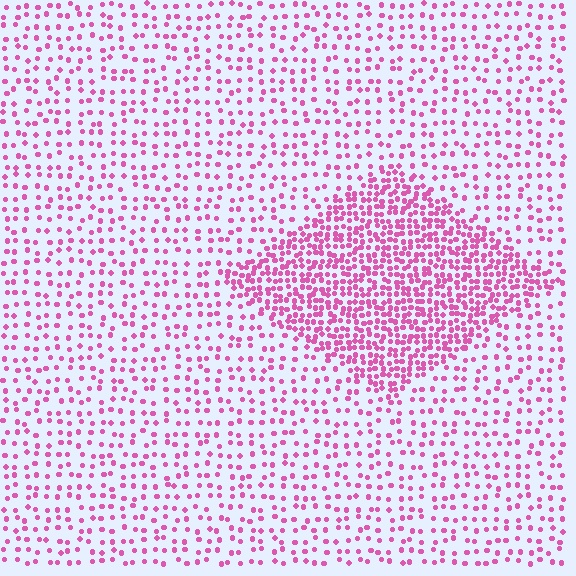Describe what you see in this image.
The image contains small pink elements arranged at two different densities. A diamond-shaped region is visible where the elements are more densely packed than the surrounding area.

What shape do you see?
I see a diamond.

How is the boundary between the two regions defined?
The boundary is defined by a change in element density (approximately 2.5x ratio). All elements are the same color, size, and shape.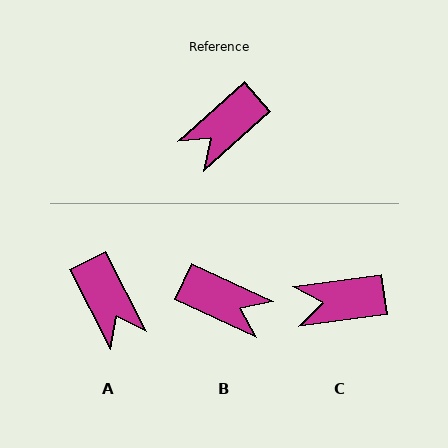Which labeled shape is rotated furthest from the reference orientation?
B, about 114 degrees away.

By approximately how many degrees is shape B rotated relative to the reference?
Approximately 114 degrees counter-clockwise.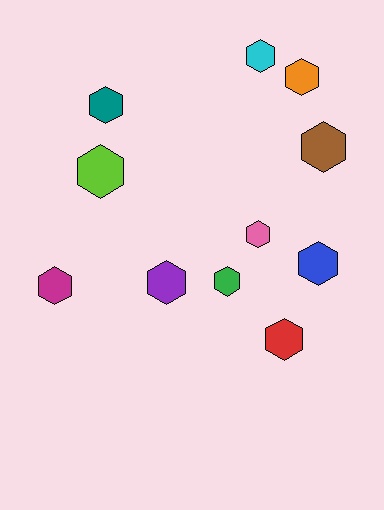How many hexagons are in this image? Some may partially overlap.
There are 11 hexagons.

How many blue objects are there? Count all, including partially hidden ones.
There is 1 blue object.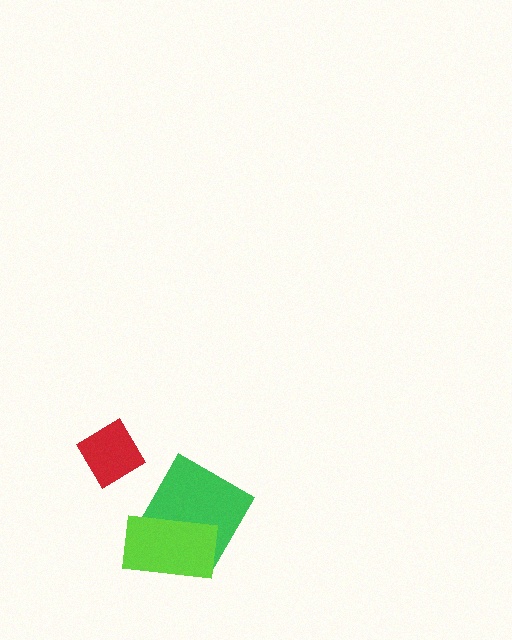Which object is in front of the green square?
The lime rectangle is in front of the green square.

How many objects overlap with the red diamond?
0 objects overlap with the red diamond.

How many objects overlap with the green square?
1 object overlaps with the green square.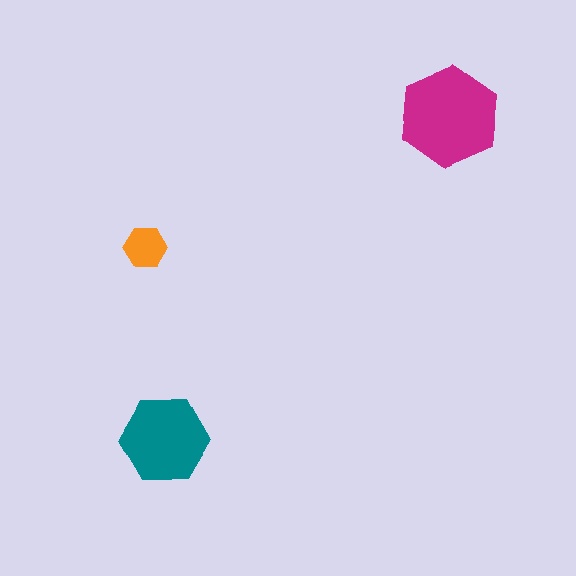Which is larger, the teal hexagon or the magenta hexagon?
The magenta one.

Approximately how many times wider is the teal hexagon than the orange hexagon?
About 2 times wider.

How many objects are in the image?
There are 3 objects in the image.